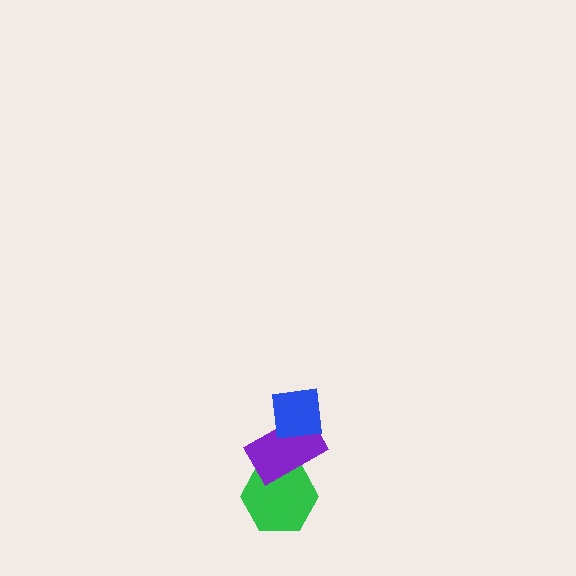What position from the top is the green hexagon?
The green hexagon is 3rd from the top.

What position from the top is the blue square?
The blue square is 1st from the top.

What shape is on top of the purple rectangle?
The blue square is on top of the purple rectangle.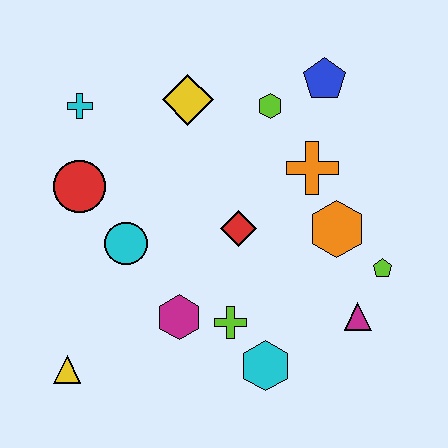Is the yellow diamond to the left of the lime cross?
Yes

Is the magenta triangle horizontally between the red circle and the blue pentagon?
No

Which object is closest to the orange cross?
The orange hexagon is closest to the orange cross.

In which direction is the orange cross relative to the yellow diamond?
The orange cross is to the right of the yellow diamond.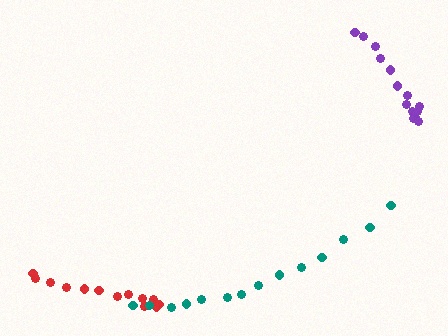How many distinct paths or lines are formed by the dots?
There are 3 distinct paths.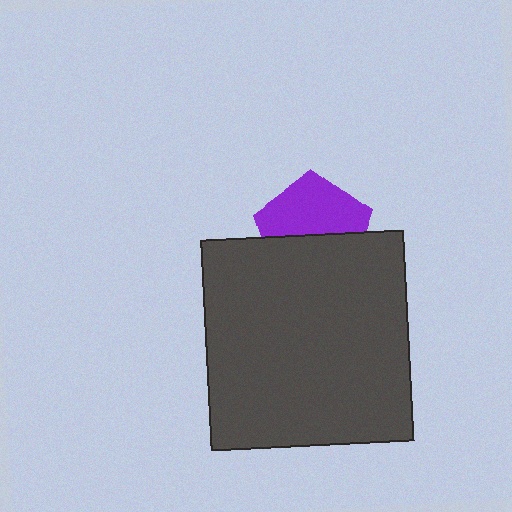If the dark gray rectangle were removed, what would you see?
You would see the complete purple pentagon.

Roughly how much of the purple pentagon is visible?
About half of it is visible (roughly 54%).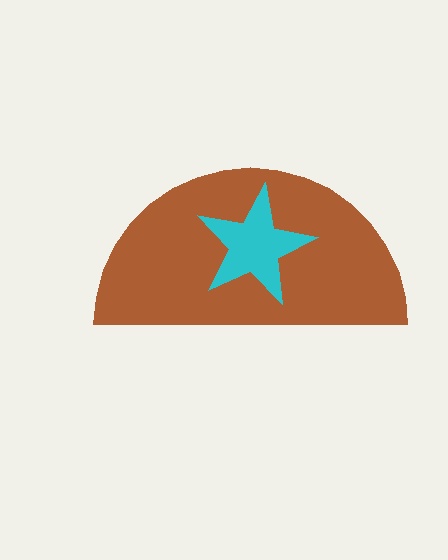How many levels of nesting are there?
2.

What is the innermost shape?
The cyan star.